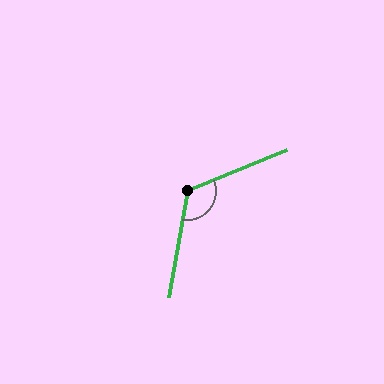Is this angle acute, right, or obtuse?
It is obtuse.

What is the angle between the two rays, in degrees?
Approximately 122 degrees.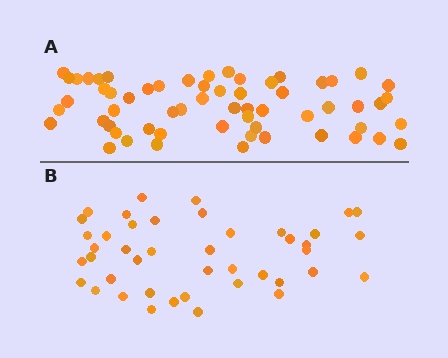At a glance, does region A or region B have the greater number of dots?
Region A (the top region) has more dots.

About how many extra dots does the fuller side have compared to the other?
Region A has approximately 15 more dots than region B.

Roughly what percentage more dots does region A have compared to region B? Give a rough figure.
About 40% more.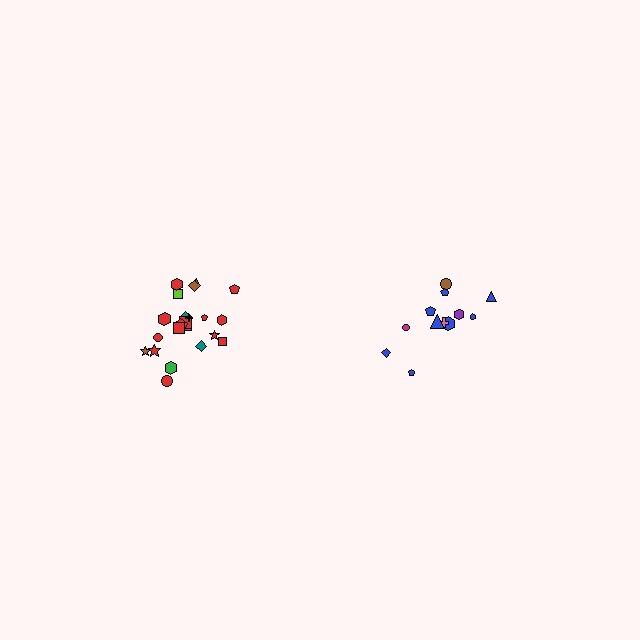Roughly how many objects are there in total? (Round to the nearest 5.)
Roughly 35 objects in total.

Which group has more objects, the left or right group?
The left group.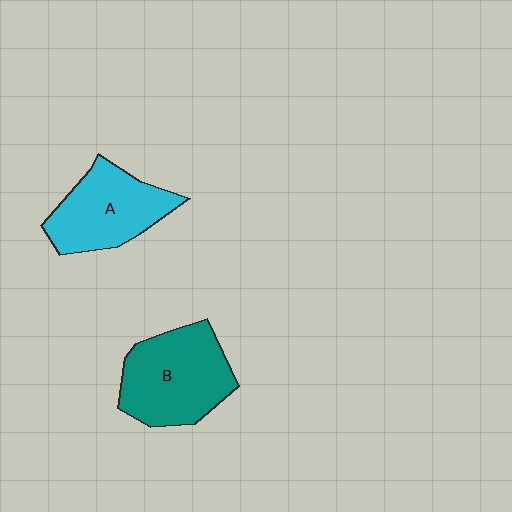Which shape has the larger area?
Shape B (teal).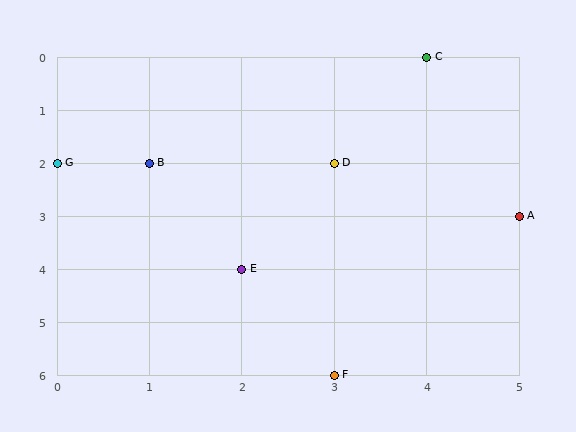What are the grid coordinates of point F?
Point F is at grid coordinates (3, 6).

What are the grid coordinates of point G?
Point G is at grid coordinates (0, 2).